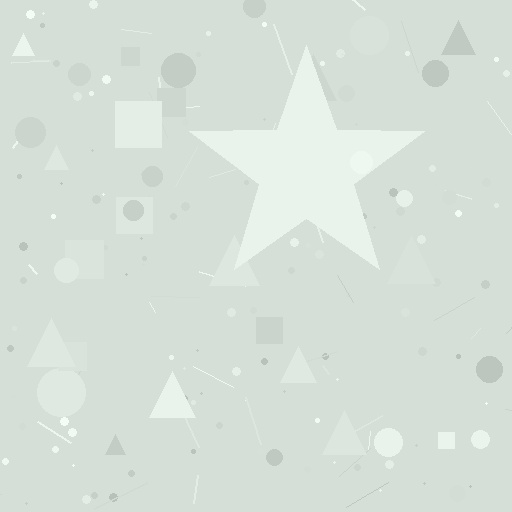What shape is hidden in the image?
A star is hidden in the image.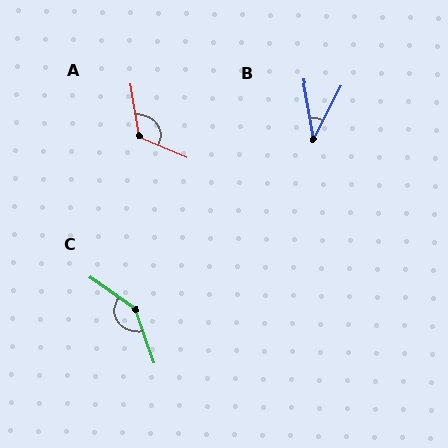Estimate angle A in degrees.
Approximately 121 degrees.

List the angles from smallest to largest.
B (37°), A (121°), C (144°).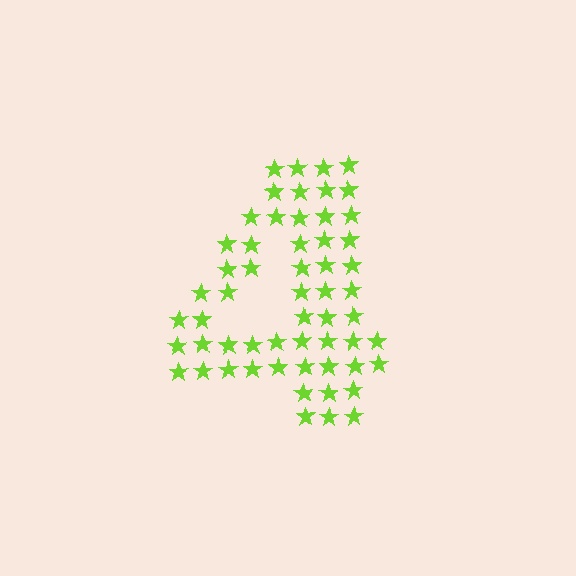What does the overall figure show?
The overall figure shows the digit 4.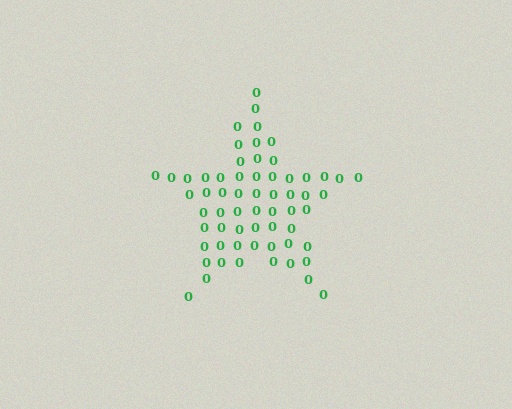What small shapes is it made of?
It is made of small digit 0's.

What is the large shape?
The large shape is a star.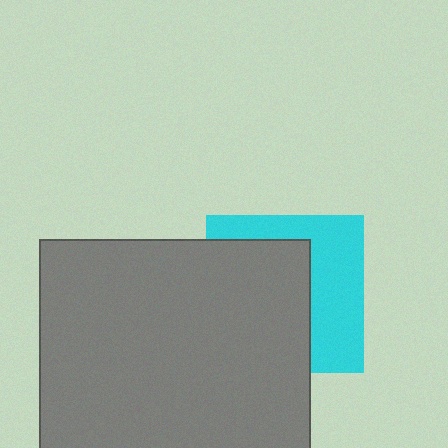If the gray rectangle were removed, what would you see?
You would see the complete cyan square.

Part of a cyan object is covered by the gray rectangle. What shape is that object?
It is a square.